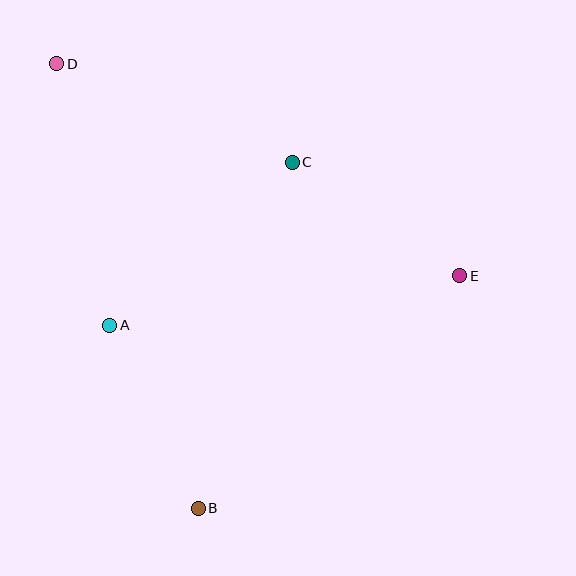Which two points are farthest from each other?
Points B and D are farthest from each other.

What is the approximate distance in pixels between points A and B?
The distance between A and B is approximately 203 pixels.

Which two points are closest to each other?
Points C and E are closest to each other.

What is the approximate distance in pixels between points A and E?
The distance between A and E is approximately 354 pixels.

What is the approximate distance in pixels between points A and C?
The distance between A and C is approximately 245 pixels.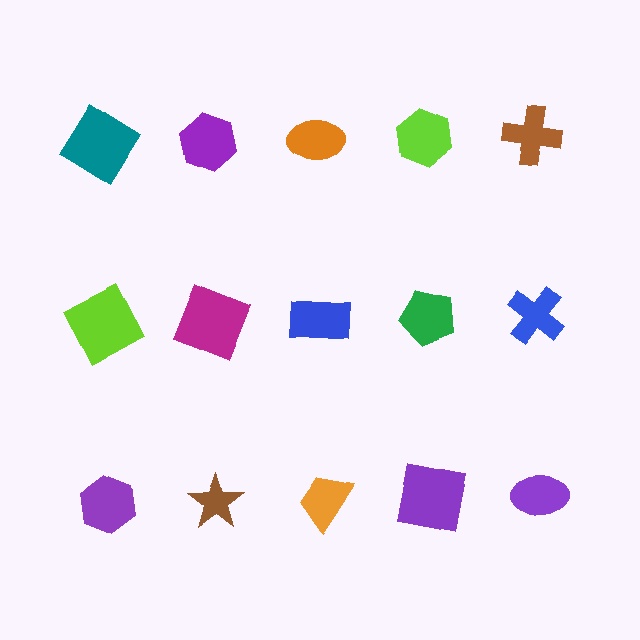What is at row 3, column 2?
A brown star.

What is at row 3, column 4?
A purple square.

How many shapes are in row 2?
5 shapes.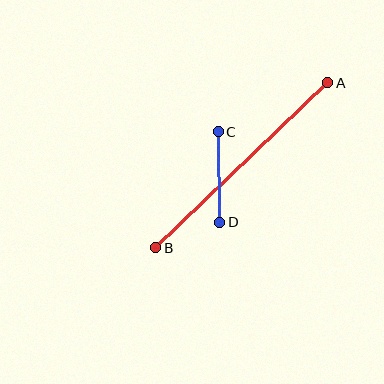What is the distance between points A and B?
The distance is approximately 238 pixels.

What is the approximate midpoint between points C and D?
The midpoint is at approximately (219, 177) pixels.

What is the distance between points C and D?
The distance is approximately 91 pixels.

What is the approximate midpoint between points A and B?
The midpoint is at approximately (242, 165) pixels.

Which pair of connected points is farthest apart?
Points A and B are farthest apart.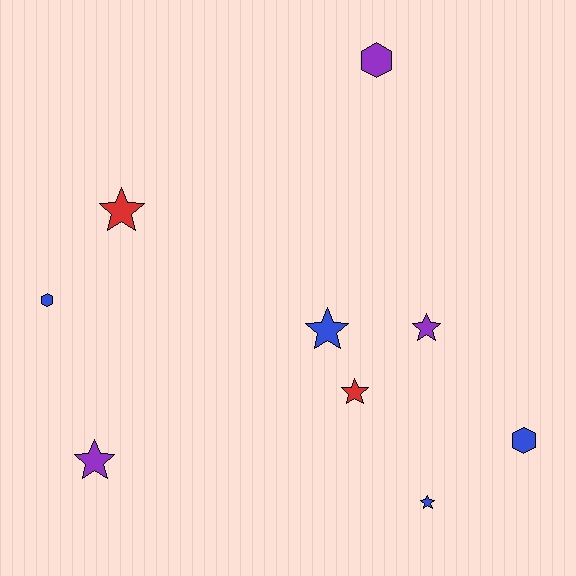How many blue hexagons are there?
There are 2 blue hexagons.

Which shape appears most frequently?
Star, with 6 objects.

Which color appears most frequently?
Blue, with 4 objects.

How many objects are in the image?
There are 9 objects.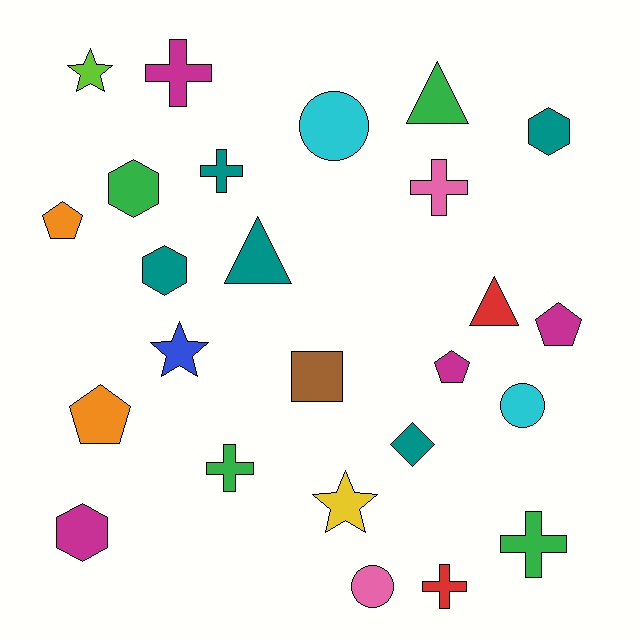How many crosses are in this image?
There are 6 crosses.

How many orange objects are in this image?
There are 2 orange objects.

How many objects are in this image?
There are 25 objects.